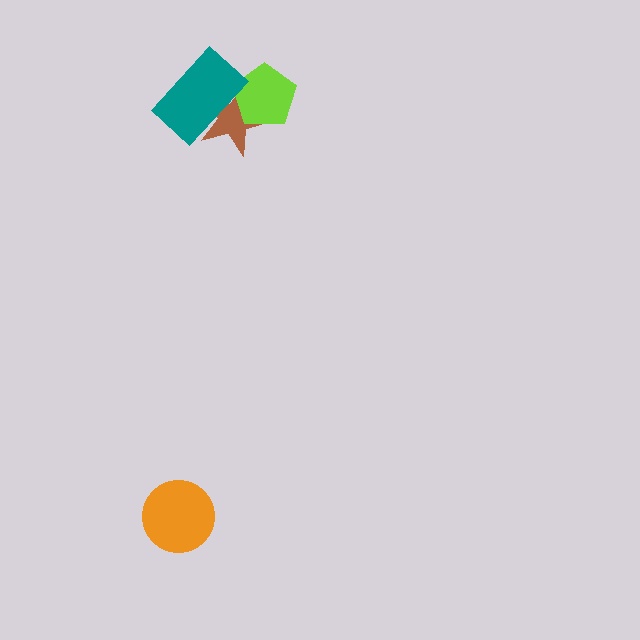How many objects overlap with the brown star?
2 objects overlap with the brown star.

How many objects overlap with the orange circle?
0 objects overlap with the orange circle.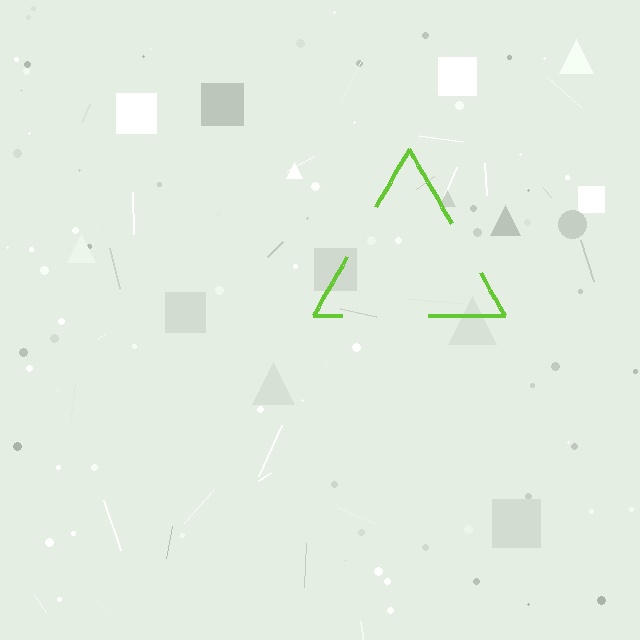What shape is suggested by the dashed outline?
The dashed outline suggests a triangle.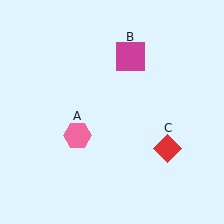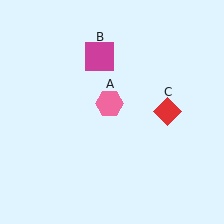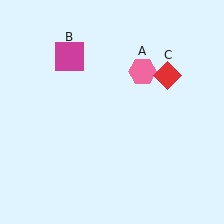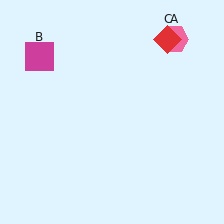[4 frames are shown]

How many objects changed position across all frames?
3 objects changed position: pink hexagon (object A), magenta square (object B), red diamond (object C).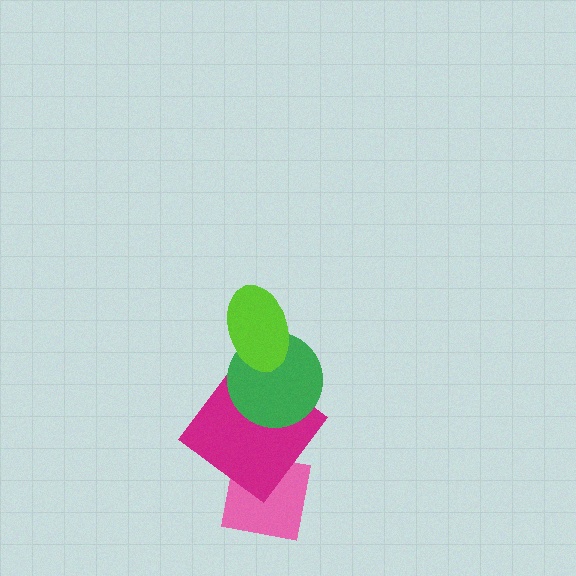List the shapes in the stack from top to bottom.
From top to bottom: the lime ellipse, the green circle, the magenta diamond, the pink square.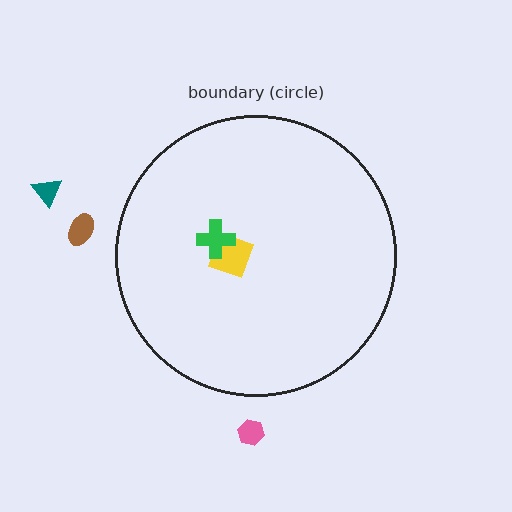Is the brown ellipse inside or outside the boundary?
Outside.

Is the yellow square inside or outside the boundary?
Inside.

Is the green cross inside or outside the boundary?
Inside.